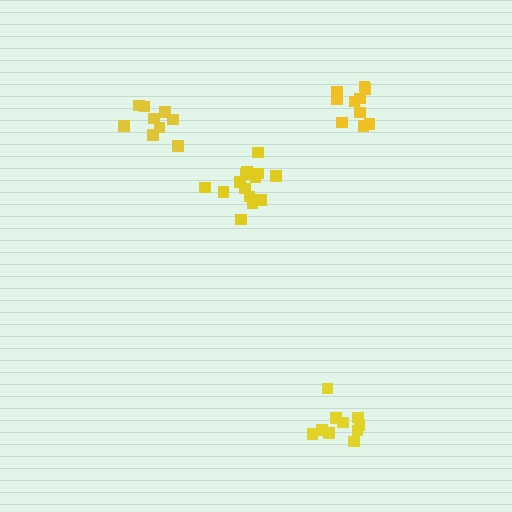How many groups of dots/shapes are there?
There are 4 groups.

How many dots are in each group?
Group 1: 14 dots, Group 2: 10 dots, Group 3: 10 dots, Group 4: 9 dots (43 total).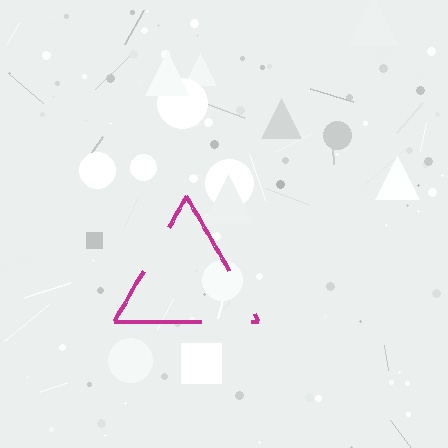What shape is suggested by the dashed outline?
The dashed outline suggests a triangle.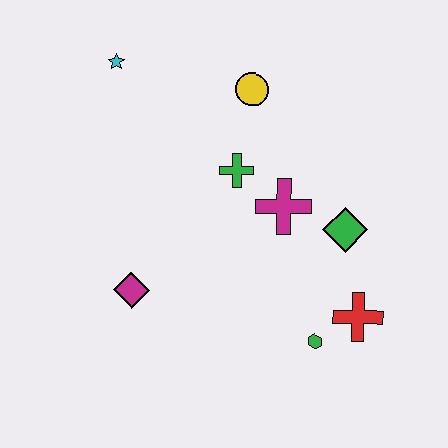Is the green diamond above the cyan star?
No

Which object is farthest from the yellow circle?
The green hexagon is farthest from the yellow circle.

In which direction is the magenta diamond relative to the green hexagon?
The magenta diamond is to the left of the green hexagon.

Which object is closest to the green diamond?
The magenta cross is closest to the green diamond.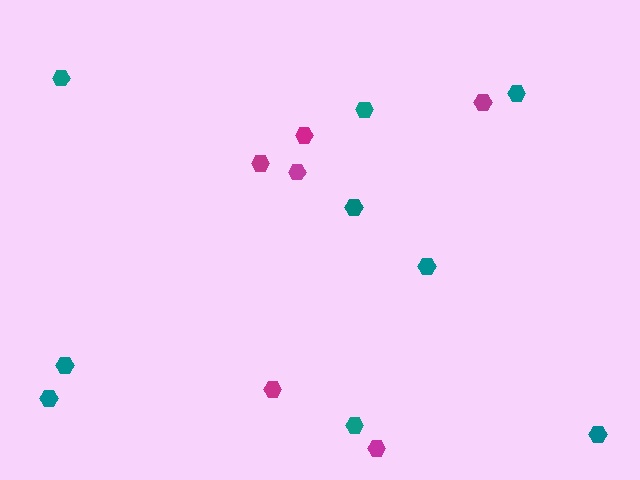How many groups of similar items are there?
There are 2 groups: one group of teal hexagons (9) and one group of magenta hexagons (6).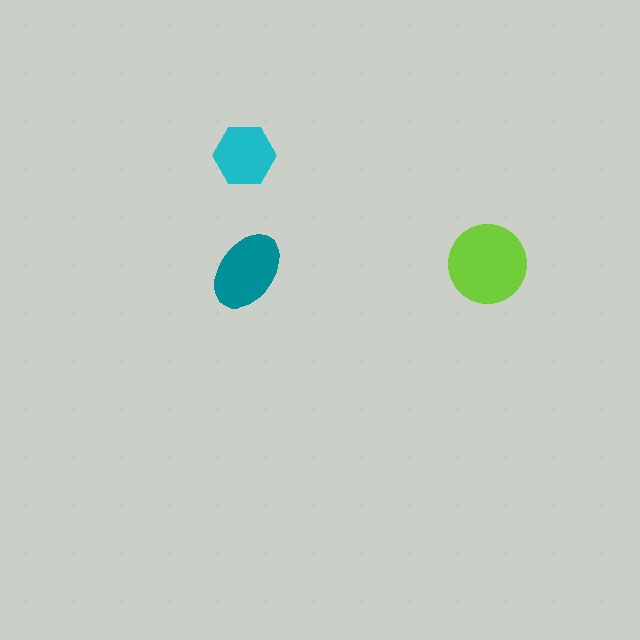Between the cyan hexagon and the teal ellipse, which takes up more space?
The teal ellipse.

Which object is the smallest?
The cyan hexagon.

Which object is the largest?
The lime circle.